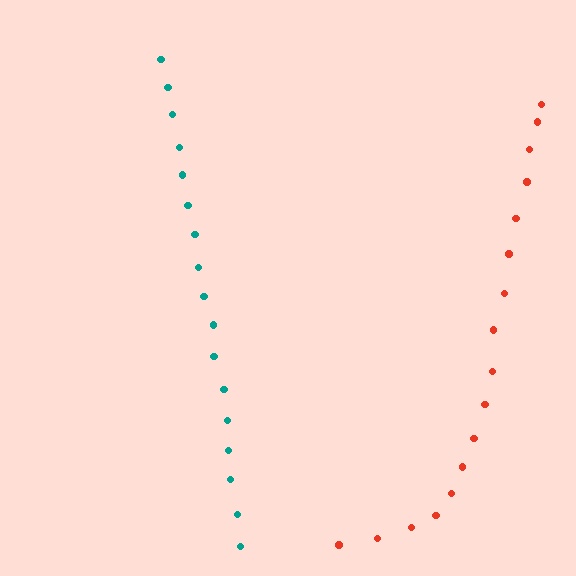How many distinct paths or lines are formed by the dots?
There are 2 distinct paths.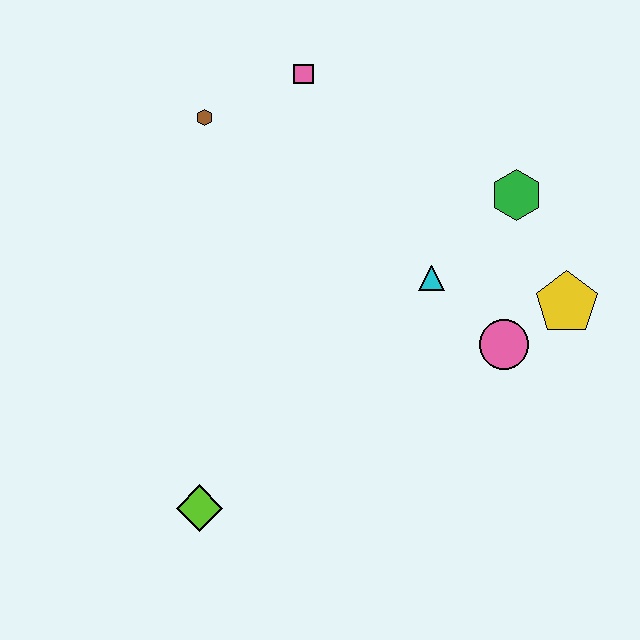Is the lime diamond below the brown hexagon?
Yes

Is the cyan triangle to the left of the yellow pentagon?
Yes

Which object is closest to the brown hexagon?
The pink square is closest to the brown hexagon.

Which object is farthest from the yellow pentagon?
The lime diamond is farthest from the yellow pentagon.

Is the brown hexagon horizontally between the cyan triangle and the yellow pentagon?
No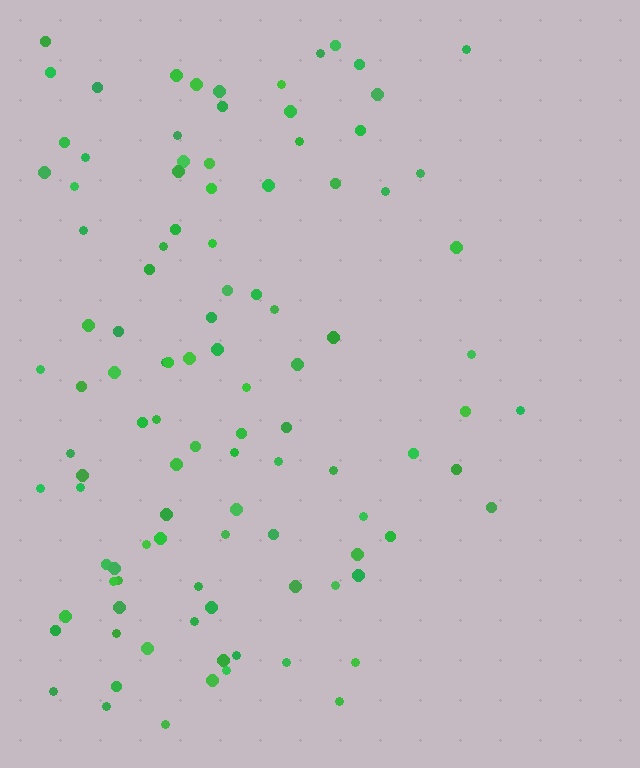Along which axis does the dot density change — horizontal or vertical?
Horizontal.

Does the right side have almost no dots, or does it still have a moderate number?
Still a moderate number, just noticeably fewer than the left.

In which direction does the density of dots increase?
From right to left, with the left side densest.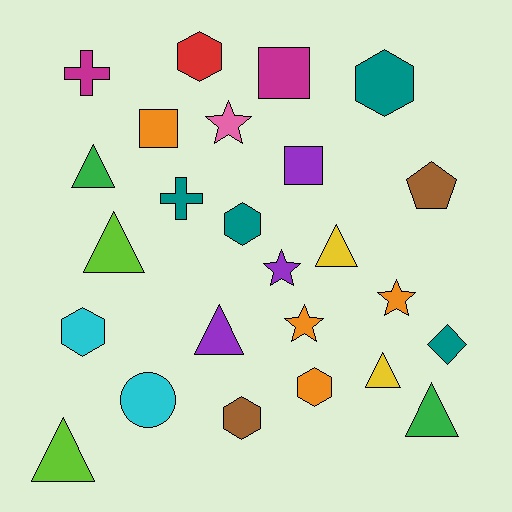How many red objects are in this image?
There is 1 red object.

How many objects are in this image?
There are 25 objects.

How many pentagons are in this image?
There is 1 pentagon.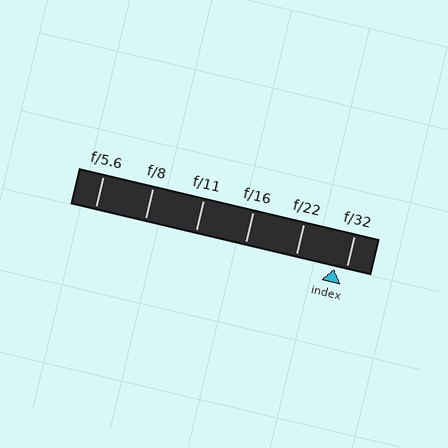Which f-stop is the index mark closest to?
The index mark is closest to f/32.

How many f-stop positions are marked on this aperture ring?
There are 6 f-stop positions marked.